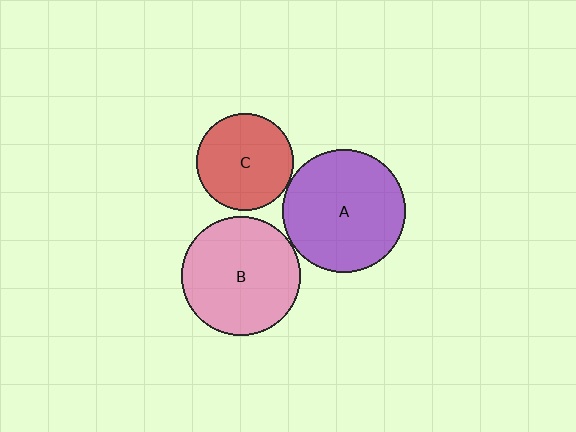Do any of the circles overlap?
No, none of the circles overlap.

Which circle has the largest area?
Circle A (purple).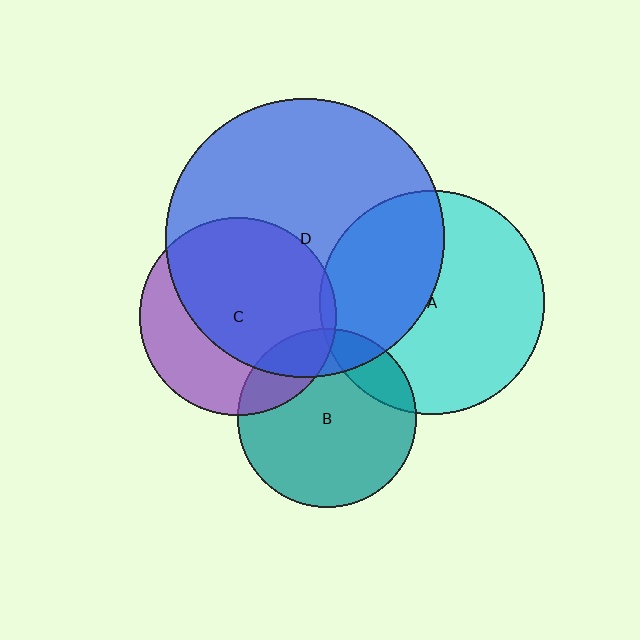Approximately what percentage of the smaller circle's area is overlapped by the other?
Approximately 20%.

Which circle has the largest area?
Circle D (blue).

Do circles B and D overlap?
Yes.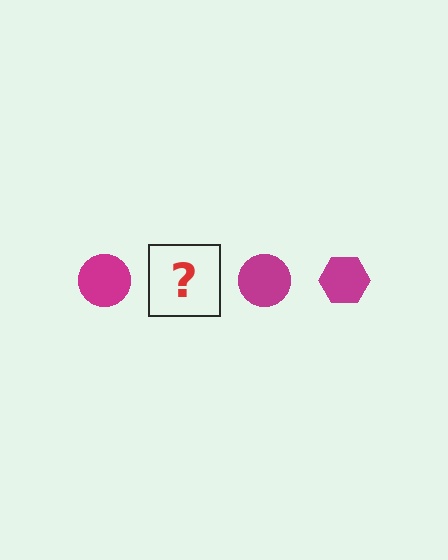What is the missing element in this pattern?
The missing element is a magenta hexagon.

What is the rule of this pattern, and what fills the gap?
The rule is that the pattern cycles through circle, hexagon shapes in magenta. The gap should be filled with a magenta hexagon.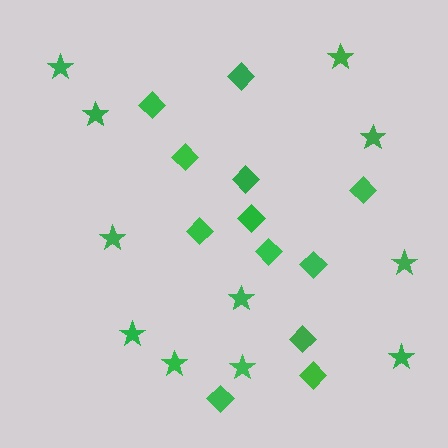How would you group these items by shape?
There are 2 groups: one group of stars (11) and one group of diamonds (12).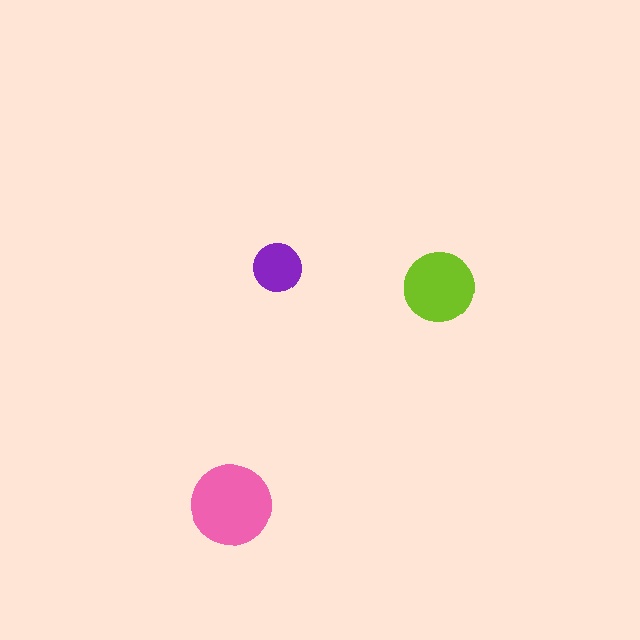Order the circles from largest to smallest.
the pink one, the lime one, the purple one.